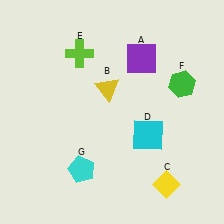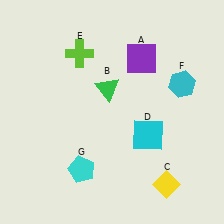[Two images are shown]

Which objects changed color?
B changed from yellow to green. F changed from green to cyan.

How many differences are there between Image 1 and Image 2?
There are 2 differences between the two images.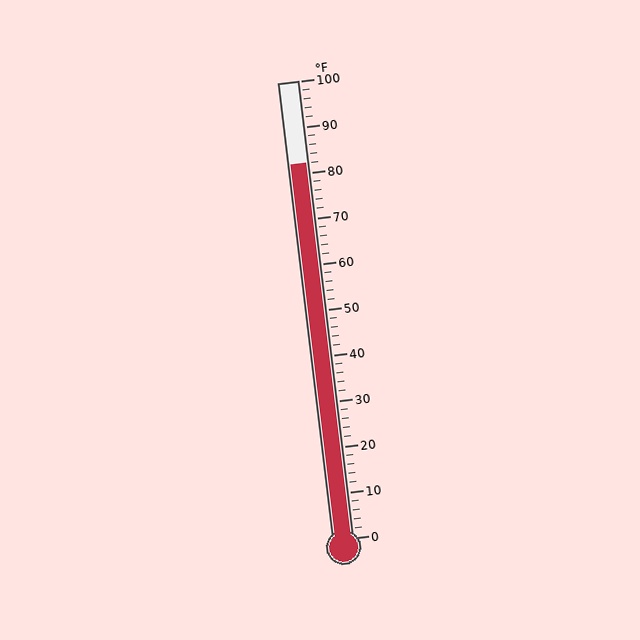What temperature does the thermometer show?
The thermometer shows approximately 82°F.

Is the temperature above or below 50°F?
The temperature is above 50°F.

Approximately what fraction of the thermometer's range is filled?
The thermometer is filled to approximately 80% of its range.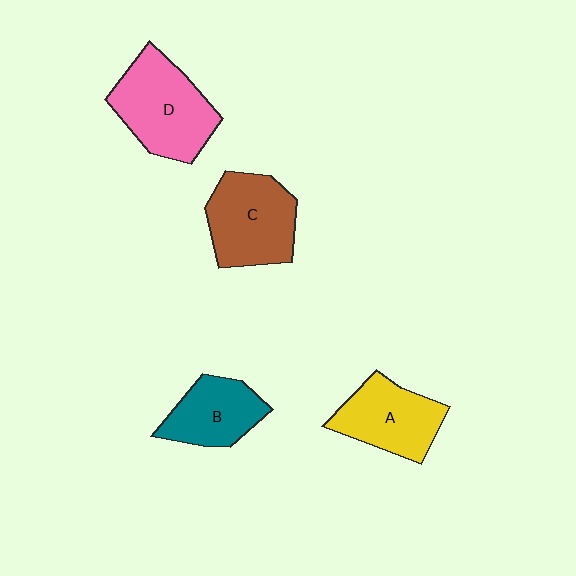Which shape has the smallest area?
Shape B (teal).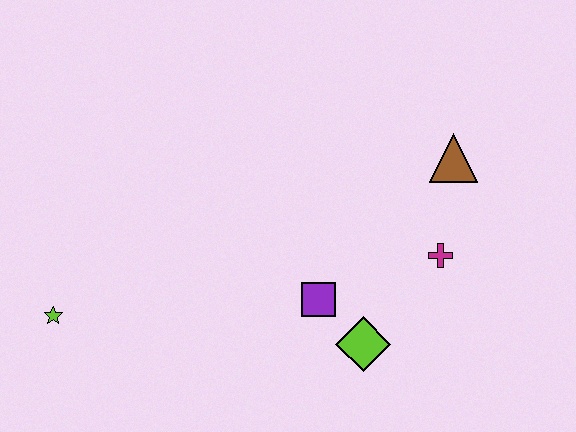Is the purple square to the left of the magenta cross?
Yes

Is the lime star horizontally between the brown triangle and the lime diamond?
No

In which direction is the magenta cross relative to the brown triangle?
The magenta cross is below the brown triangle.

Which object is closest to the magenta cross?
The brown triangle is closest to the magenta cross.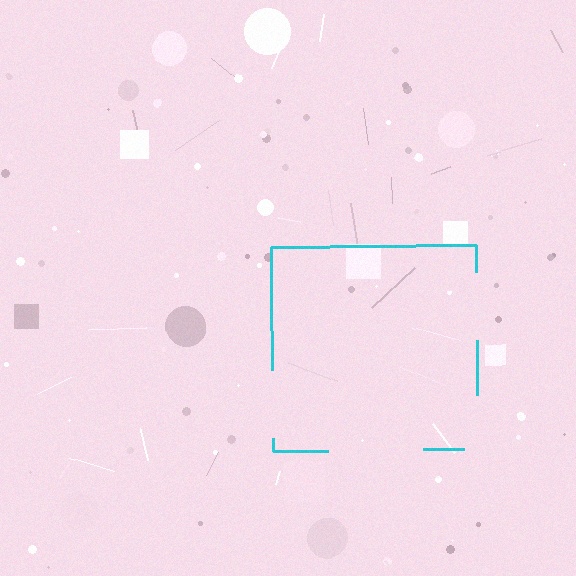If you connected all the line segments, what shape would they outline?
They would outline a square.